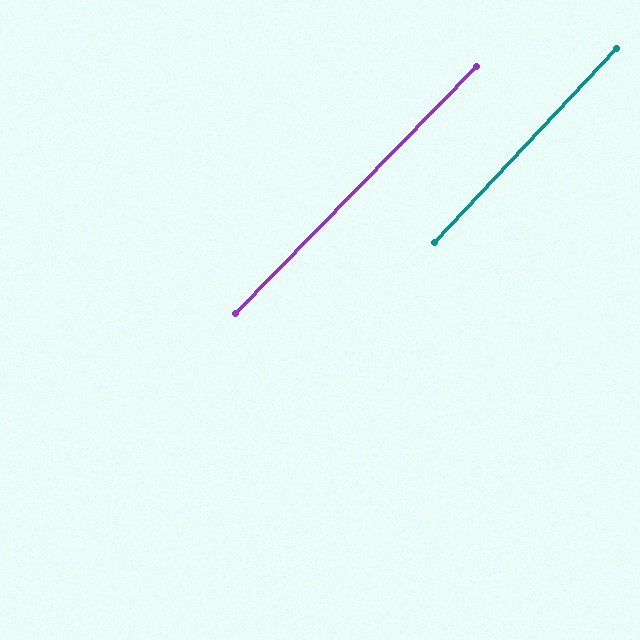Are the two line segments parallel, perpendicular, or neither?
Parallel — their directions differ by only 1.1°.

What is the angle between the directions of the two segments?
Approximately 1 degree.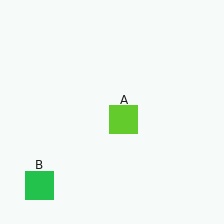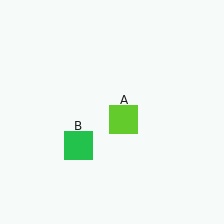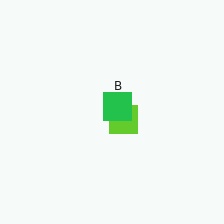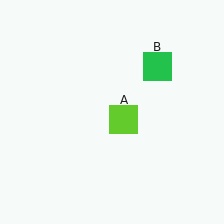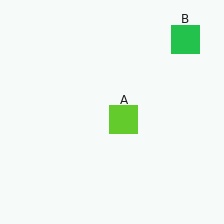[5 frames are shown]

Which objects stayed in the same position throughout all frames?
Lime square (object A) remained stationary.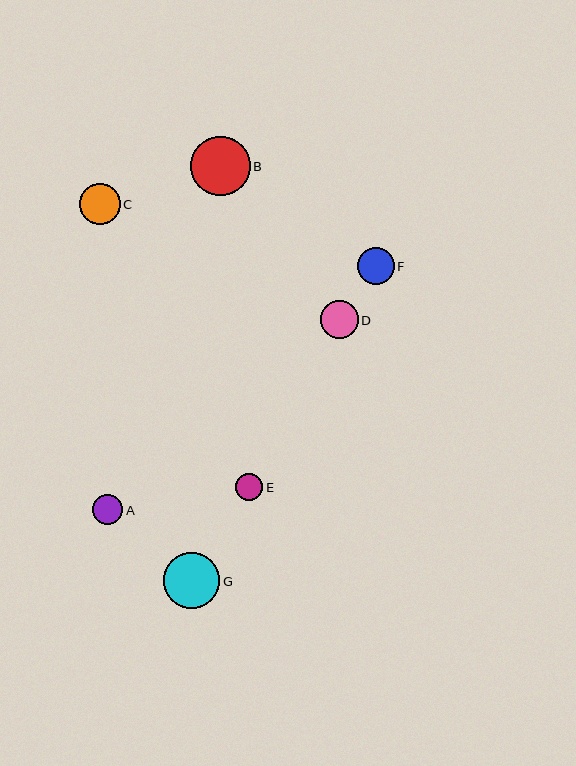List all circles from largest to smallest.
From largest to smallest: B, G, C, D, F, A, E.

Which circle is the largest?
Circle B is the largest with a size of approximately 59 pixels.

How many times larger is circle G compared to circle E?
Circle G is approximately 2.1 times the size of circle E.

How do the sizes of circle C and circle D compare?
Circle C and circle D are approximately the same size.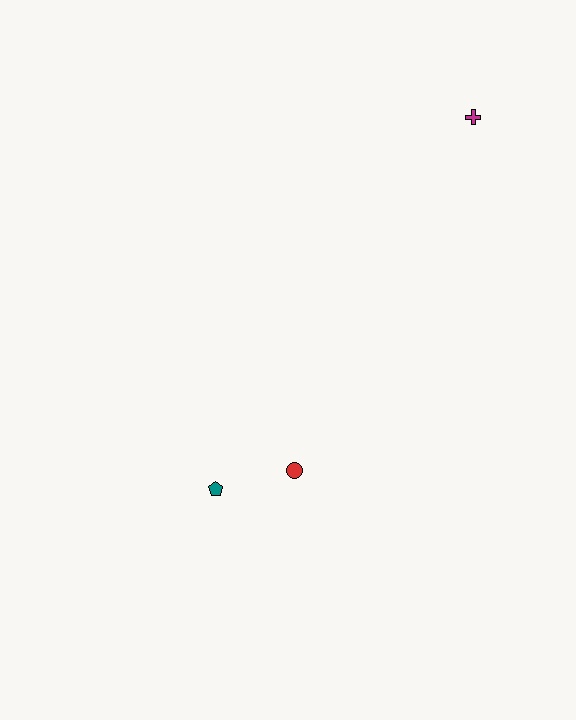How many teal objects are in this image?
There is 1 teal object.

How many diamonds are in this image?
There are no diamonds.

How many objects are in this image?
There are 3 objects.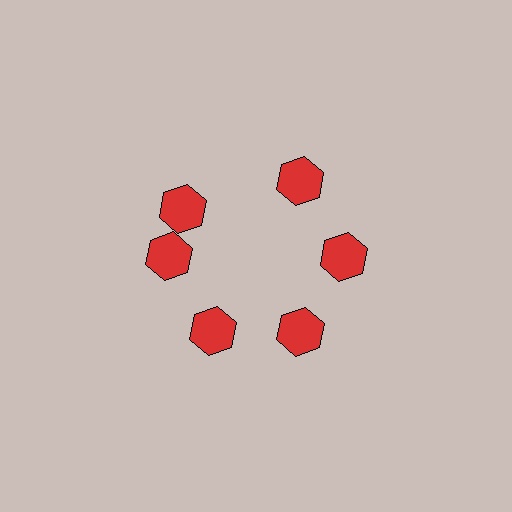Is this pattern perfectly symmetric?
No. The 6 red hexagons are arranged in a ring, but one element near the 11 o'clock position is rotated out of alignment along the ring, breaking the 6-fold rotational symmetry.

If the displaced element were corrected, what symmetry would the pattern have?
It would have 6-fold rotational symmetry — the pattern would map onto itself every 60 degrees.